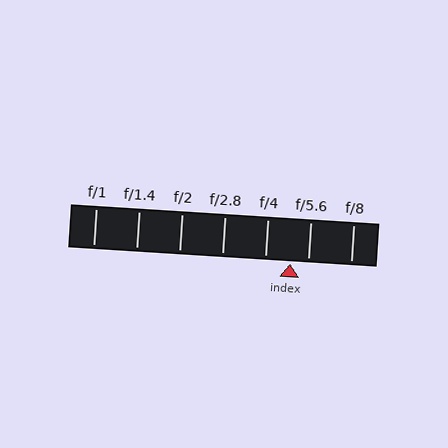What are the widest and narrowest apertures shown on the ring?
The widest aperture shown is f/1 and the narrowest is f/8.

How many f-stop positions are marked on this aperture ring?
There are 7 f-stop positions marked.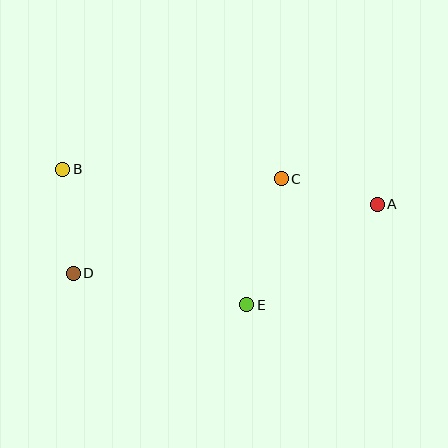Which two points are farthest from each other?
Points A and B are farthest from each other.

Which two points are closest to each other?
Points A and C are closest to each other.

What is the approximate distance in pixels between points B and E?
The distance between B and E is approximately 229 pixels.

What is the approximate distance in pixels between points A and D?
The distance between A and D is approximately 312 pixels.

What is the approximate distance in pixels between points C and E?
The distance between C and E is approximately 131 pixels.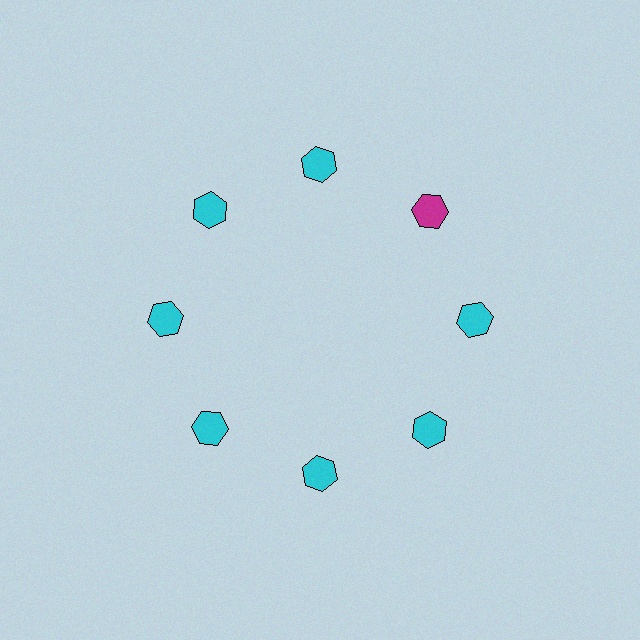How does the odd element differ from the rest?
It has a different color: magenta instead of cyan.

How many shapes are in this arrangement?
There are 8 shapes arranged in a ring pattern.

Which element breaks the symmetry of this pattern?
The magenta hexagon at roughly the 2 o'clock position breaks the symmetry. All other shapes are cyan hexagons.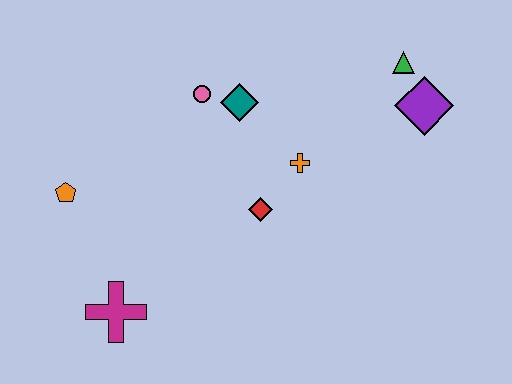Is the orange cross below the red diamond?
No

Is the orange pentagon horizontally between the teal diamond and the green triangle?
No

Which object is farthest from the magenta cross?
The green triangle is farthest from the magenta cross.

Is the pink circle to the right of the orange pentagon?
Yes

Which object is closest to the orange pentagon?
The magenta cross is closest to the orange pentagon.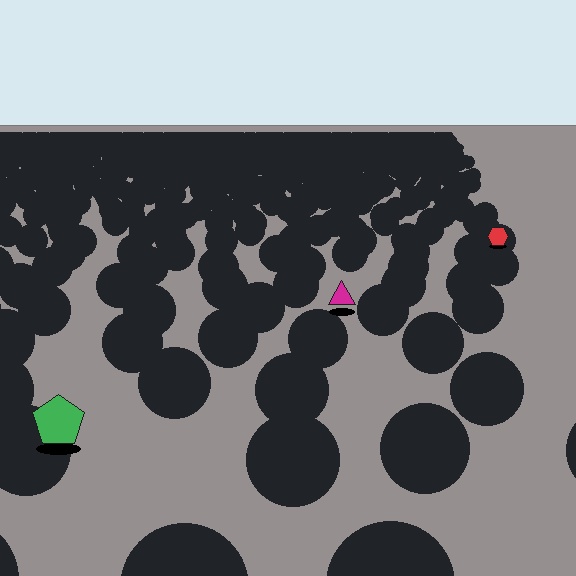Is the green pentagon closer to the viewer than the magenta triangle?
Yes. The green pentagon is closer — you can tell from the texture gradient: the ground texture is coarser near it.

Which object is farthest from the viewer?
The red hexagon is farthest from the viewer. It appears smaller and the ground texture around it is denser.